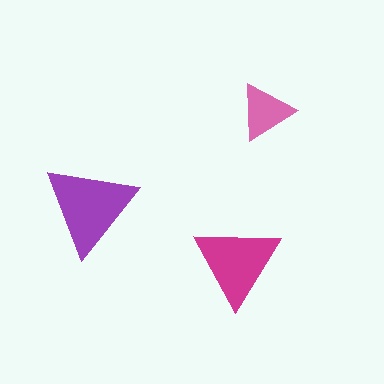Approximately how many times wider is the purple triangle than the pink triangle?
About 1.5 times wider.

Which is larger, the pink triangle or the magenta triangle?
The magenta one.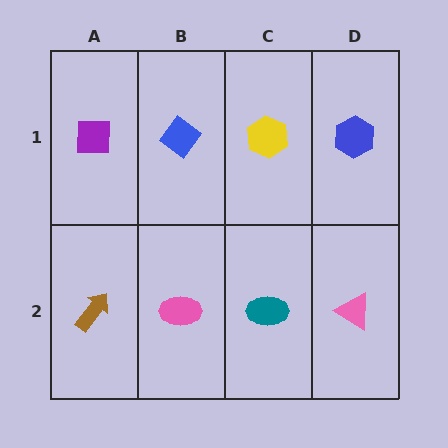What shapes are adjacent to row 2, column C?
A yellow hexagon (row 1, column C), a pink ellipse (row 2, column B), a pink triangle (row 2, column D).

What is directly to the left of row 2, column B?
A brown arrow.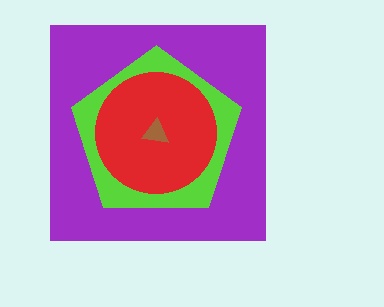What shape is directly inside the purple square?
The lime pentagon.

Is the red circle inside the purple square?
Yes.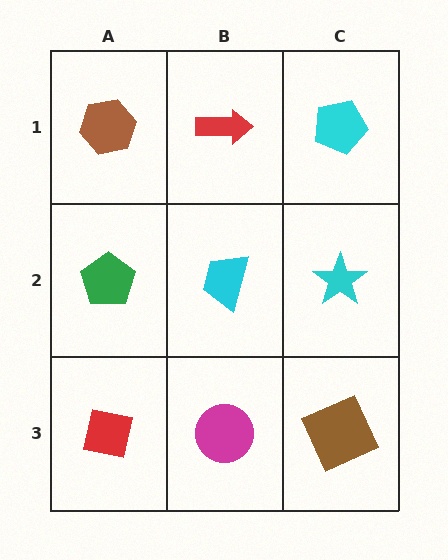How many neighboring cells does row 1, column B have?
3.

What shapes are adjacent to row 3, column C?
A cyan star (row 2, column C), a magenta circle (row 3, column B).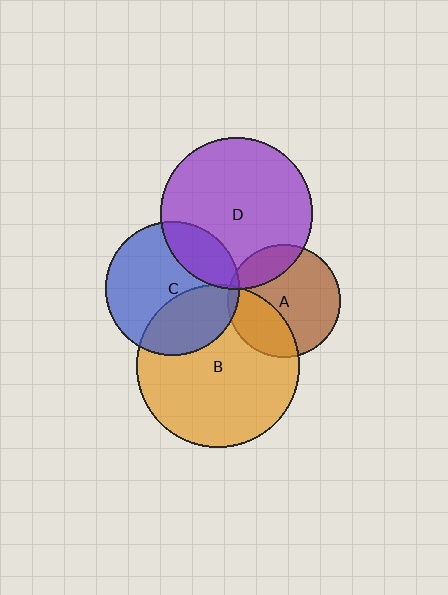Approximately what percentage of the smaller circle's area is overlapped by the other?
Approximately 20%.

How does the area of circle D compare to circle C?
Approximately 1.3 times.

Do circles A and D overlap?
Yes.